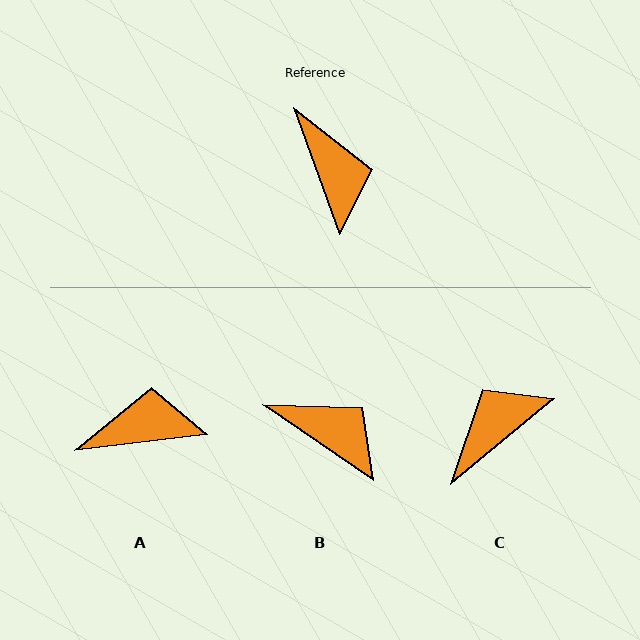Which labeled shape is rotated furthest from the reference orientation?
C, about 110 degrees away.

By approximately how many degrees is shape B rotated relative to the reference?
Approximately 36 degrees counter-clockwise.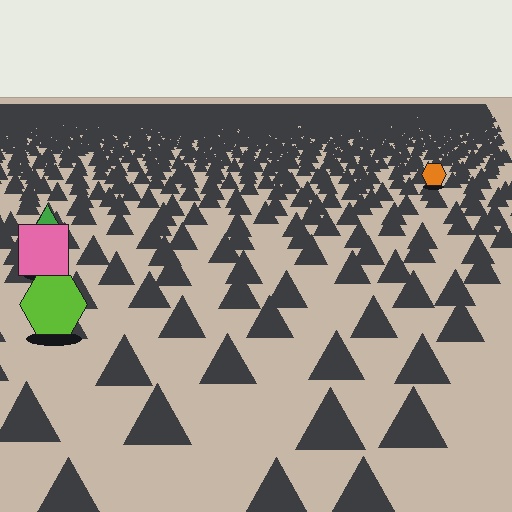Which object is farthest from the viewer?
The orange hexagon is farthest from the viewer. It appears smaller and the ground texture around it is denser.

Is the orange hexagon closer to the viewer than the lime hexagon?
No. The lime hexagon is closer — you can tell from the texture gradient: the ground texture is coarser near it.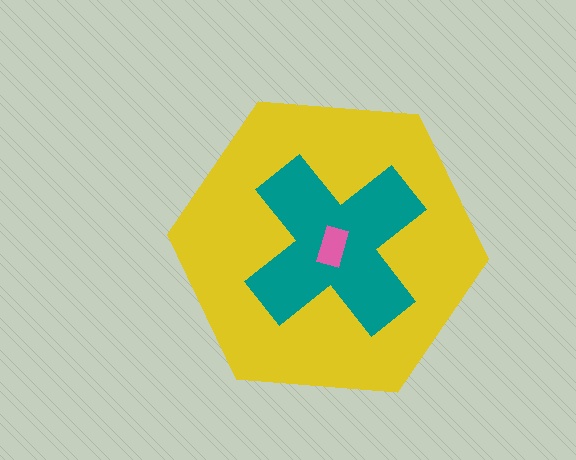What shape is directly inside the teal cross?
The pink rectangle.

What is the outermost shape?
The yellow hexagon.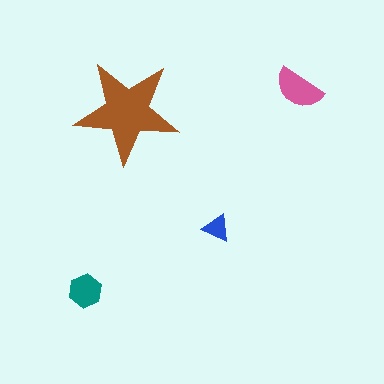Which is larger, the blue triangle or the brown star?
The brown star.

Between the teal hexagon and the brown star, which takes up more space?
The brown star.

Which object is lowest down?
The teal hexagon is bottommost.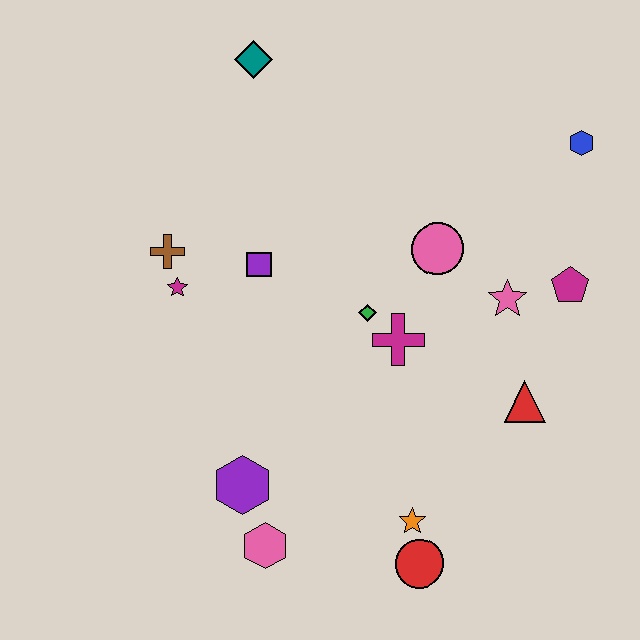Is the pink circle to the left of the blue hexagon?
Yes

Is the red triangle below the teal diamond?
Yes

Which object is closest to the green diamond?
The magenta cross is closest to the green diamond.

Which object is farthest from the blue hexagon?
The pink hexagon is farthest from the blue hexagon.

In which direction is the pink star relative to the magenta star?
The pink star is to the right of the magenta star.